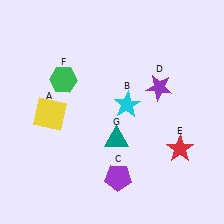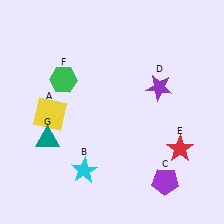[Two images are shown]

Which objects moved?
The objects that moved are: the cyan star (B), the purple pentagon (C), the teal triangle (G).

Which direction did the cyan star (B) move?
The cyan star (B) moved down.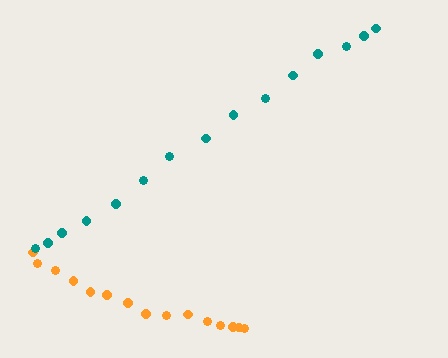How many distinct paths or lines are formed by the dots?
There are 2 distinct paths.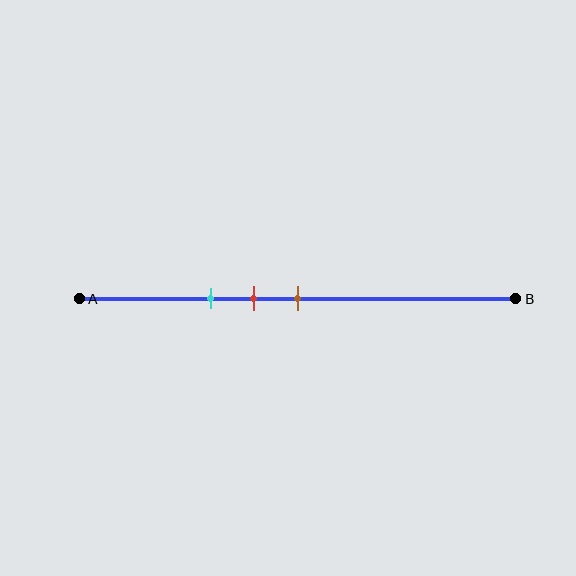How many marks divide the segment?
There are 3 marks dividing the segment.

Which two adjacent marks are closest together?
The red and brown marks are the closest adjacent pair.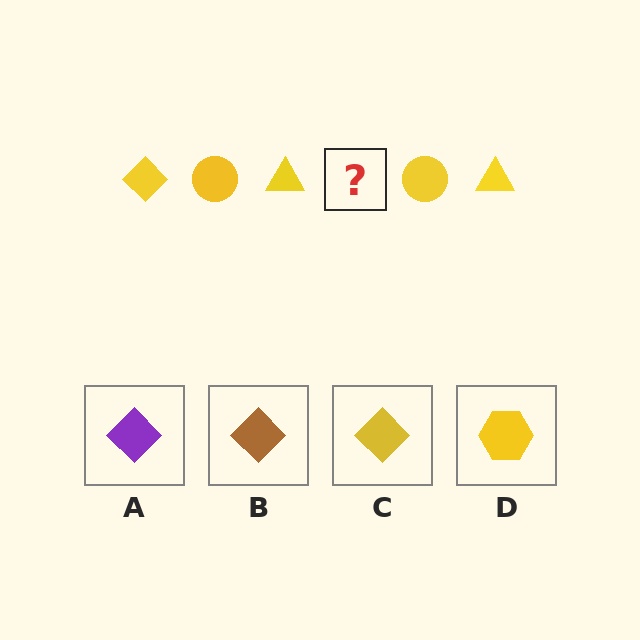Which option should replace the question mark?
Option C.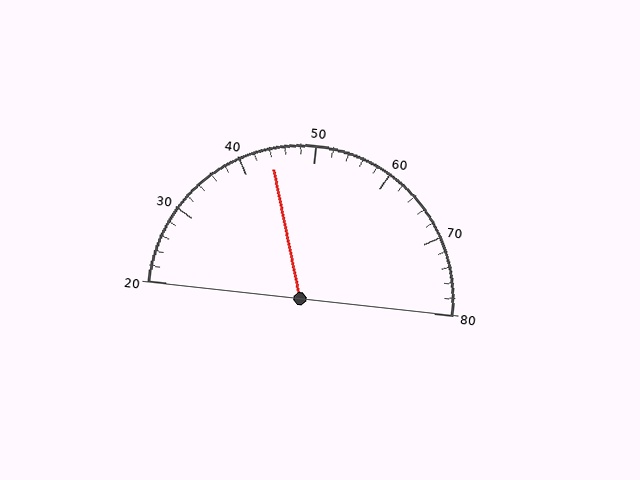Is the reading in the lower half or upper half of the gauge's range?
The reading is in the lower half of the range (20 to 80).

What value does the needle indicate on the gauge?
The needle indicates approximately 44.